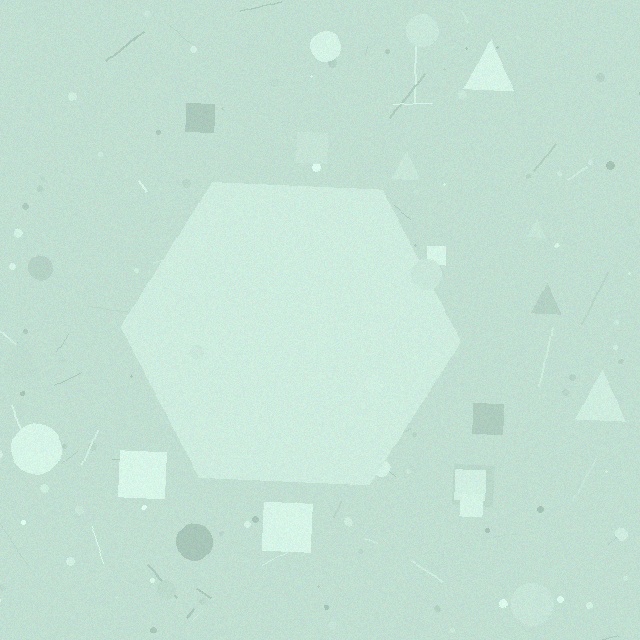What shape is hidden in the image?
A hexagon is hidden in the image.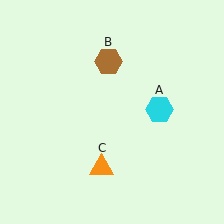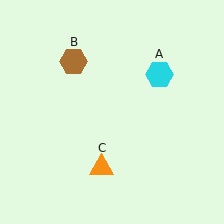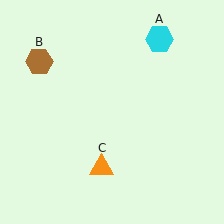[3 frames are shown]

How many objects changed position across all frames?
2 objects changed position: cyan hexagon (object A), brown hexagon (object B).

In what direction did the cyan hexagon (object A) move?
The cyan hexagon (object A) moved up.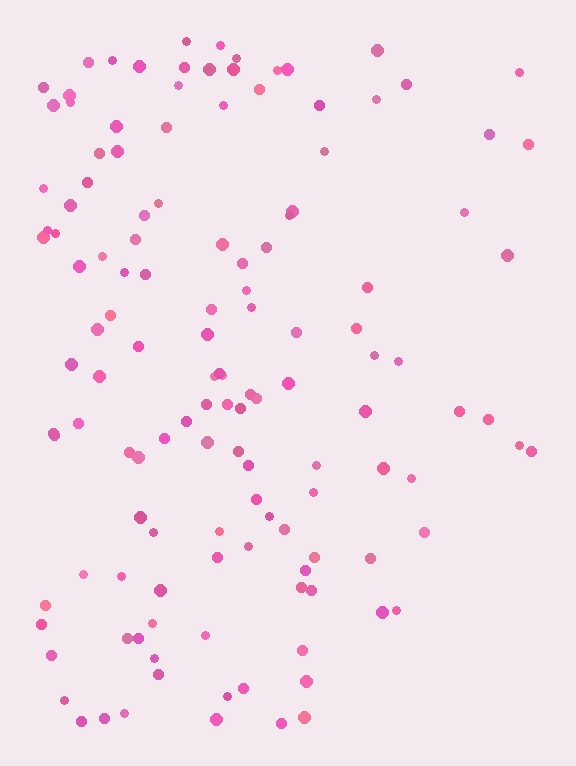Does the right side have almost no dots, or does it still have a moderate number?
Still a moderate number, just noticeably fewer than the left.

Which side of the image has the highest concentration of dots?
The left.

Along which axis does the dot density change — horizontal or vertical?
Horizontal.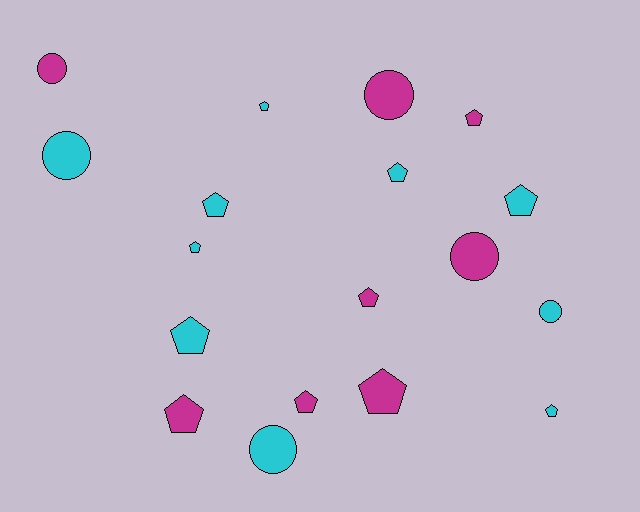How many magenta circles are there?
There are 3 magenta circles.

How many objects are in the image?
There are 18 objects.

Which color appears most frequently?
Cyan, with 10 objects.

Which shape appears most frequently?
Pentagon, with 12 objects.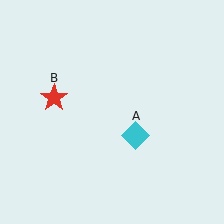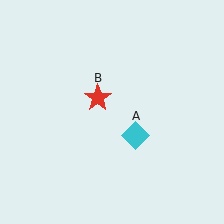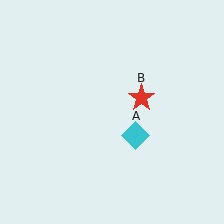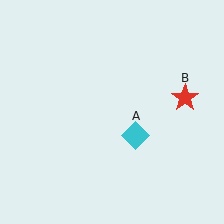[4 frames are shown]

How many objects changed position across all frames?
1 object changed position: red star (object B).